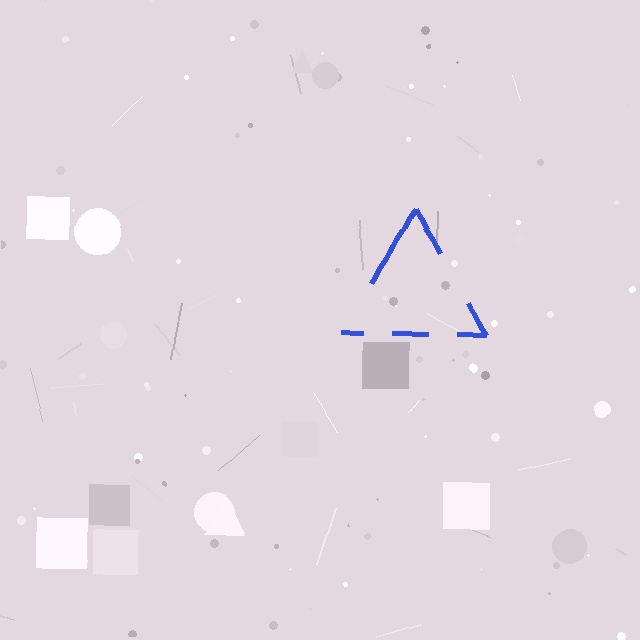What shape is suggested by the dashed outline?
The dashed outline suggests a triangle.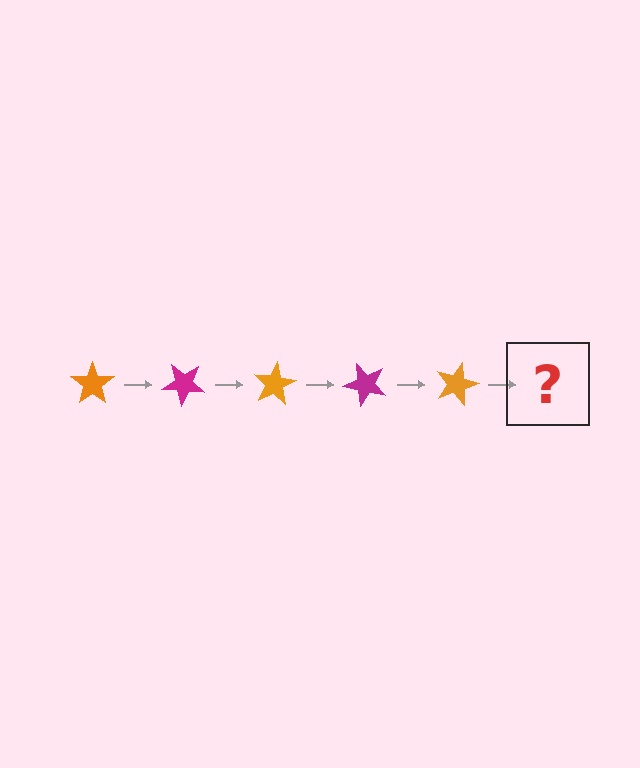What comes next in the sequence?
The next element should be a magenta star, rotated 200 degrees from the start.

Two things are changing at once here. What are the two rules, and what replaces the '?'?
The two rules are that it rotates 40 degrees each step and the color cycles through orange and magenta. The '?' should be a magenta star, rotated 200 degrees from the start.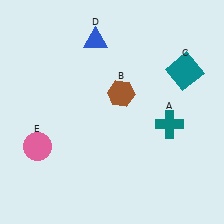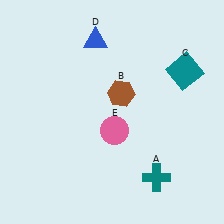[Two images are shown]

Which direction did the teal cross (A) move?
The teal cross (A) moved down.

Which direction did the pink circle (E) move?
The pink circle (E) moved right.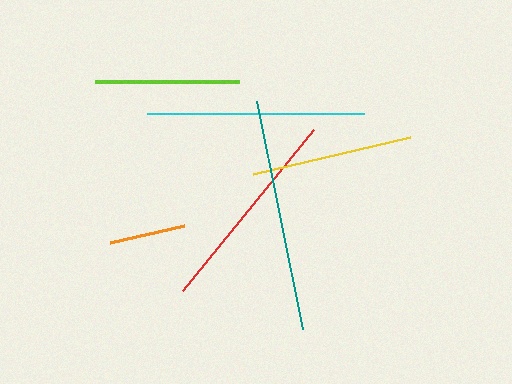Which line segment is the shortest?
The orange line is the shortest at approximately 76 pixels.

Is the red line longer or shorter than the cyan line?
The cyan line is longer than the red line.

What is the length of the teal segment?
The teal segment is approximately 232 pixels long.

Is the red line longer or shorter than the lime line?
The red line is longer than the lime line.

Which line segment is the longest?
The teal line is the longest at approximately 232 pixels.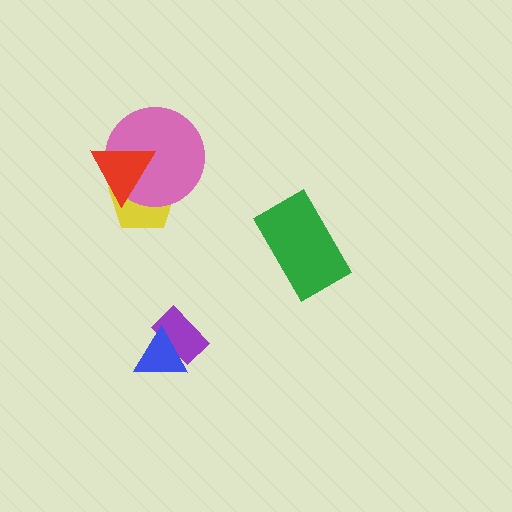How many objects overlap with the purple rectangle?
1 object overlaps with the purple rectangle.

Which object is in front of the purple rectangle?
The blue triangle is in front of the purple rectangle.